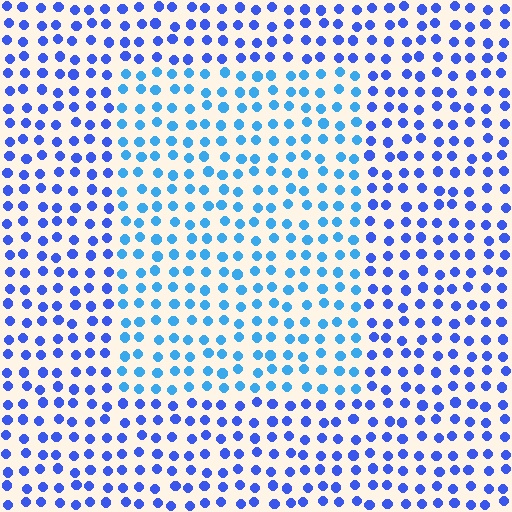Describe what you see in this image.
The image is filled with small blue elements in a uniform arrangement. A rectangle-shaped region is visible where the elements are tinted to a slightly different hue, forming a subtle color boundary.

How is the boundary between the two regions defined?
The boundary is defined purely by a slight shift in hue (about 28 degrees). Spacing, size, and orientation are identical on both sides.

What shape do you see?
I see a rectangle.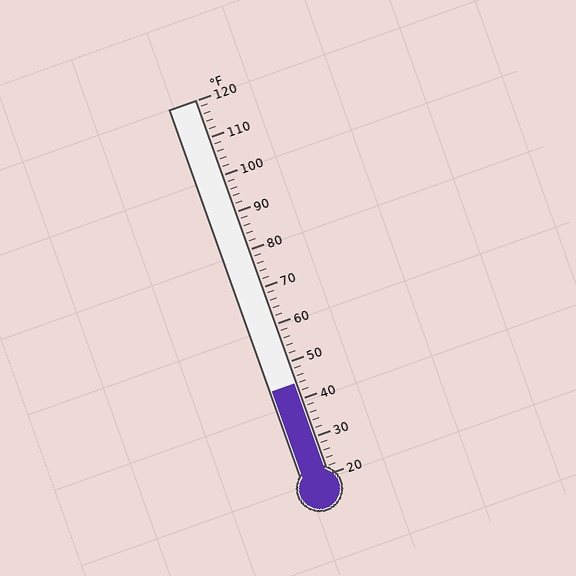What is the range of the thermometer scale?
The thermometer scale ranges from 20°F to 120°F.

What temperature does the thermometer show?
The thermometer shows approximately 44°F.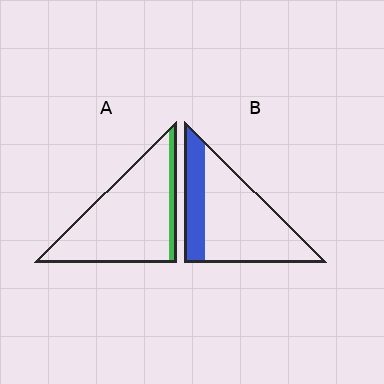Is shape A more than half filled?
No.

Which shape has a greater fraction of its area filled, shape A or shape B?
Shape B.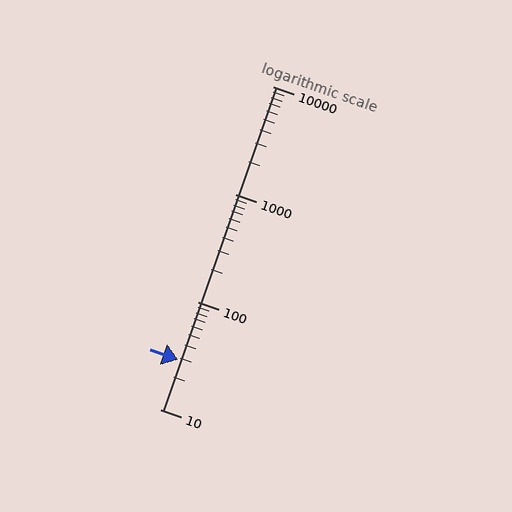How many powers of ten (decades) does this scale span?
The scale spans 3 decades, from 10 to 10000.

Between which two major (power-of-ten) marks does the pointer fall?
The pointer is between 10 and 100.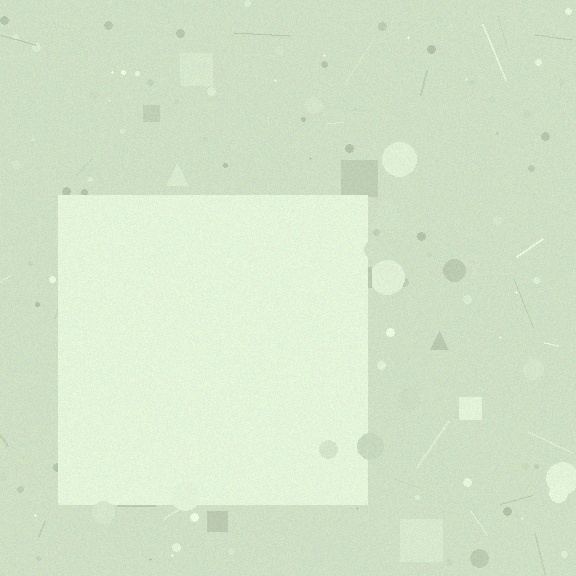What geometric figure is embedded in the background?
A square is embedded in the background.